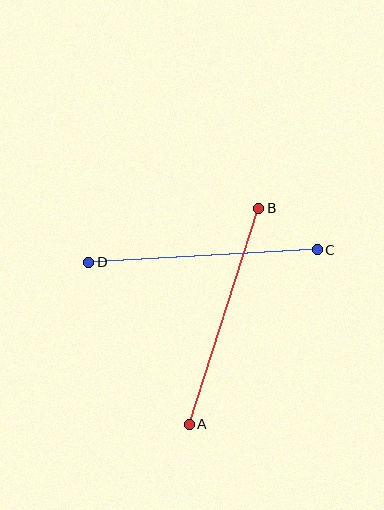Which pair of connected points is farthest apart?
Points C and D are farthest apart.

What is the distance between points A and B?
The distance is approximately 227 pixels.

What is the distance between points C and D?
The distance is approximately 229 pixels.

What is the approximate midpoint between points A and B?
The midpoint is at approximately (224, 316) pixels.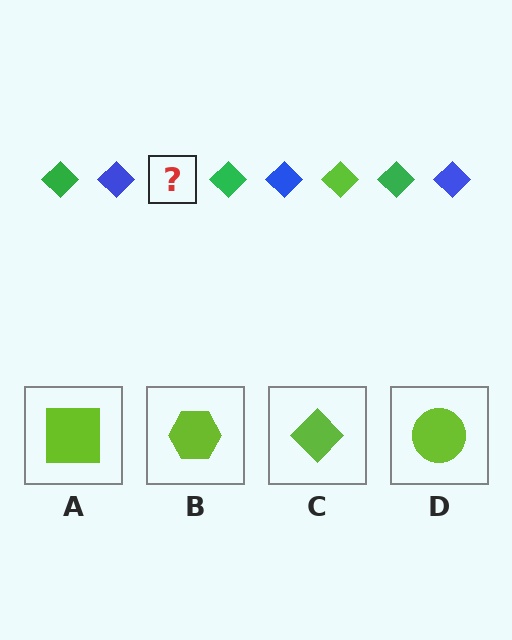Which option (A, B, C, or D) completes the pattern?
C.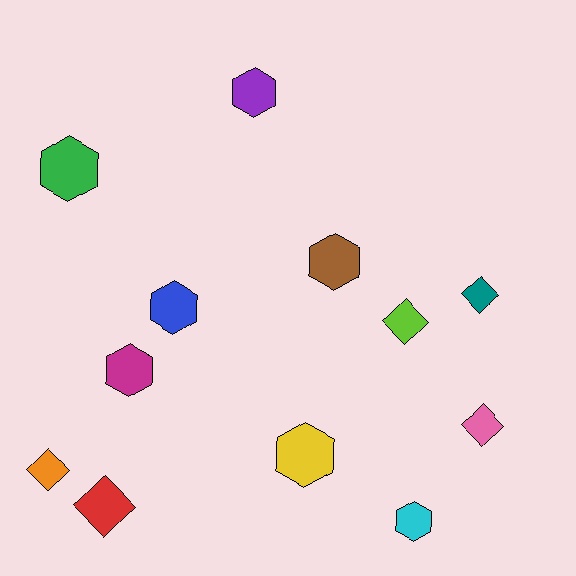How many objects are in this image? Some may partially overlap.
There are 12 objects.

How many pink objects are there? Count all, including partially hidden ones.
There is 1 pink object.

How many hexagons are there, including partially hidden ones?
There are 7 hexagons.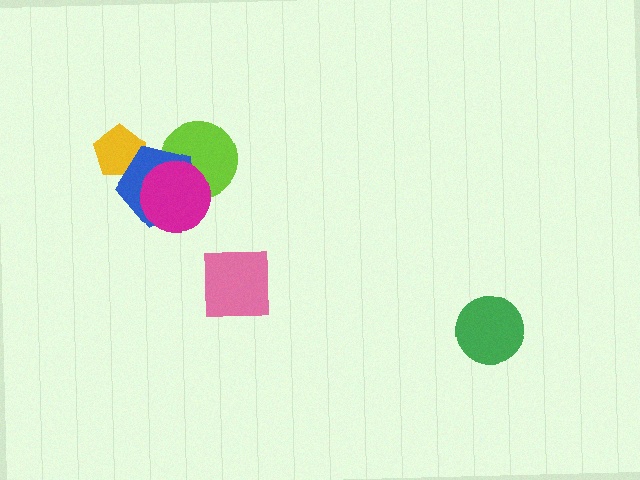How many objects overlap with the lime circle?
2 objects overlap with the lime circle.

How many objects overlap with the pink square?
0 objects overlap with the pink square.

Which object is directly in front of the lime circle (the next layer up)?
The blue pentagon is directly in front of the lime circle.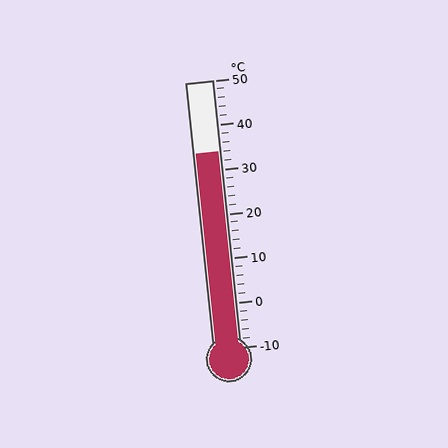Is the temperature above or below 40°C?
The temperature is below 40°C.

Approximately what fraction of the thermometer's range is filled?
The thermometer is filled to approximately 75% of its range.